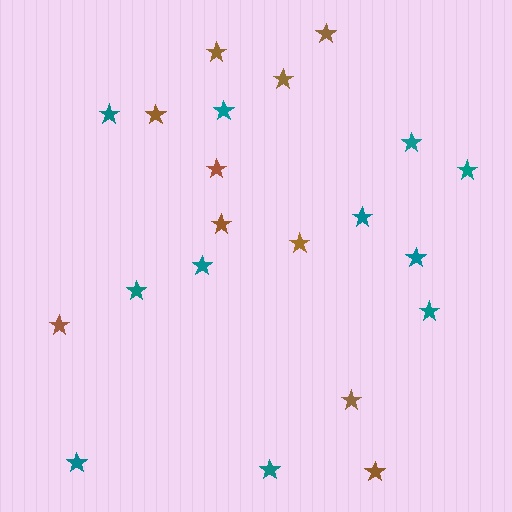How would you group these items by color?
There are 2 groups: one group of teal stars (11) and one group of brown stars (10).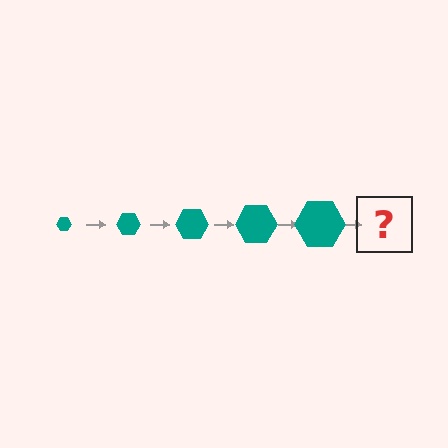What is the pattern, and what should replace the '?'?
The pattern is that the hexagon gets progressively larger each step. The '?' should be a teal hexagon, larger than the previous one.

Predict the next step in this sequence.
The next step is a teal hexagon, larger than the previous one.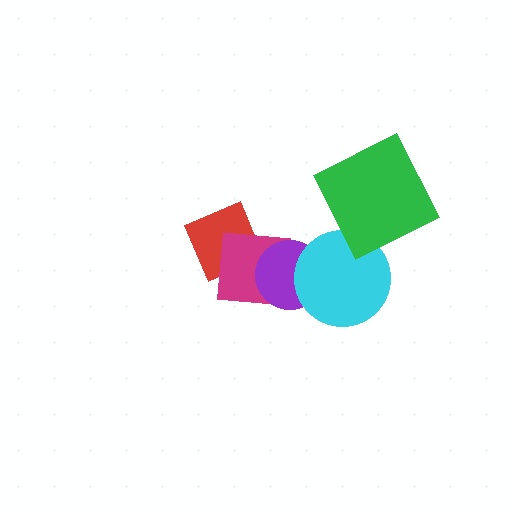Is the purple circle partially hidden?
Yes, it is partially covered by another shape.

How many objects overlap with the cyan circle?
1 object overlaps with the cyan circle.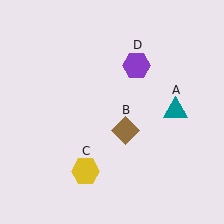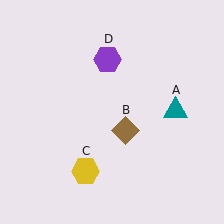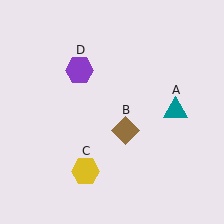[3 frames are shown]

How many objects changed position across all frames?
1 object changed position: purple hexagon (object D).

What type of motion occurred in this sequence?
The purple hexagon (object D) rotated counterclockwise around the center of the scene.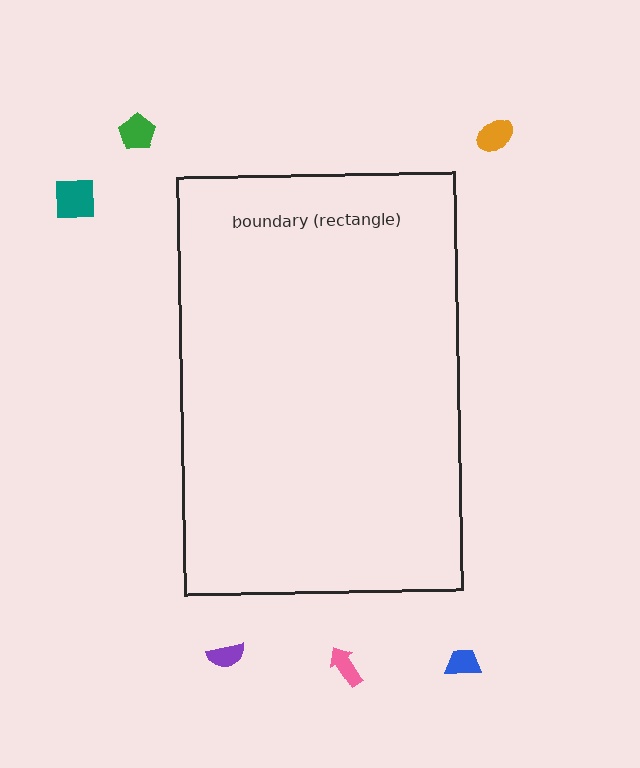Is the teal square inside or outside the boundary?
Outside.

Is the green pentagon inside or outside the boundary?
Outside.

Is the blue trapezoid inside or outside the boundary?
Outside.